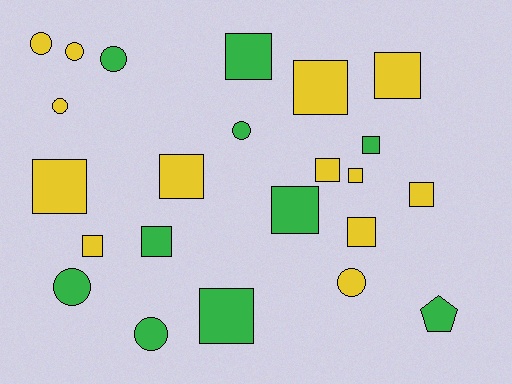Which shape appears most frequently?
Square, with 14 objects.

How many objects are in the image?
There are 23 objects.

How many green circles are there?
There are 4 green circles.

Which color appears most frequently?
Yellow, with 13 objects.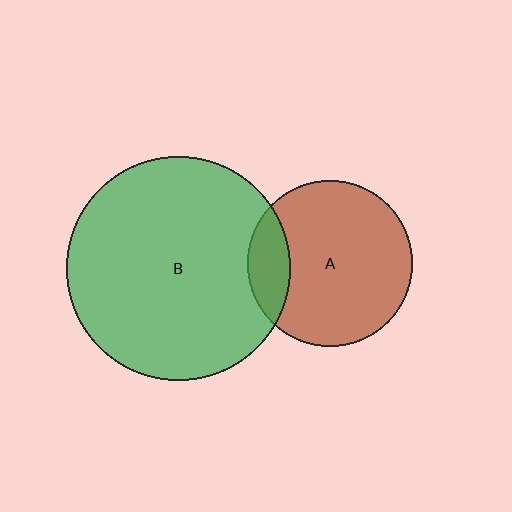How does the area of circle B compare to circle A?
Approximately 1.8 times.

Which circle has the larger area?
Circle B (green).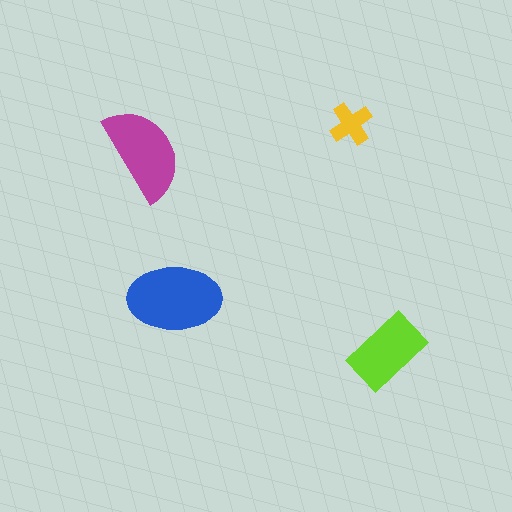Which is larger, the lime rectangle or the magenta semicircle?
The magenta semicircle.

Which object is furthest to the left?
The magenta semicircle is leftmost.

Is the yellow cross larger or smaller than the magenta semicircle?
Smaller.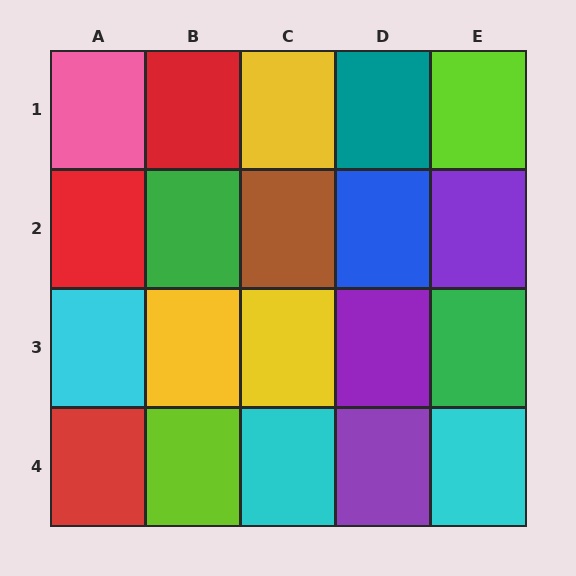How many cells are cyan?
3 cells are cyan.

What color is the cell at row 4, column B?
Lime.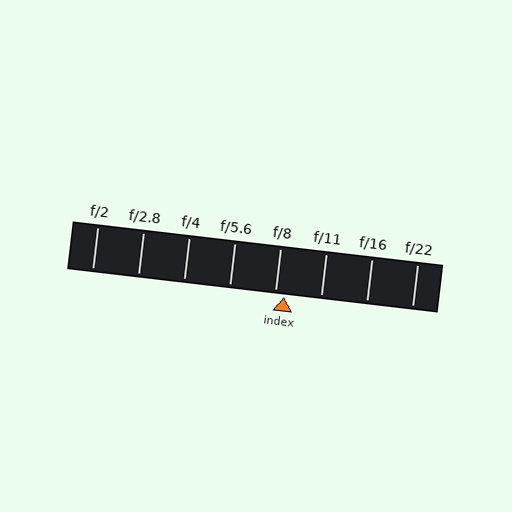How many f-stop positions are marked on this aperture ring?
There are 8 f-stop positions marked.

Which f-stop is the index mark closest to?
The index mark is closest to f/8.